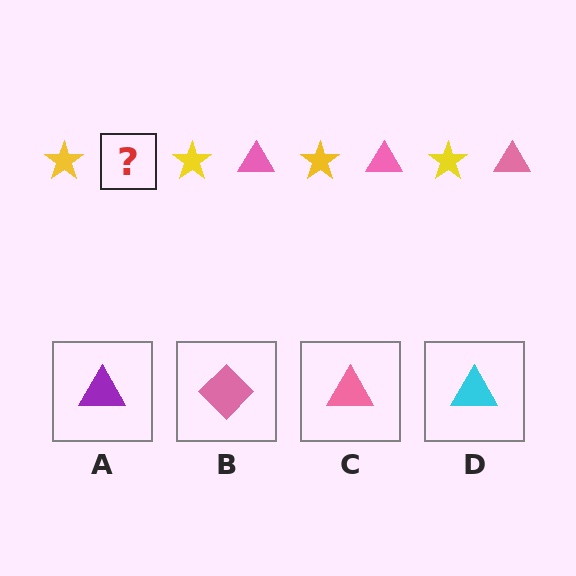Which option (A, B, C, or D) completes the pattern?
C.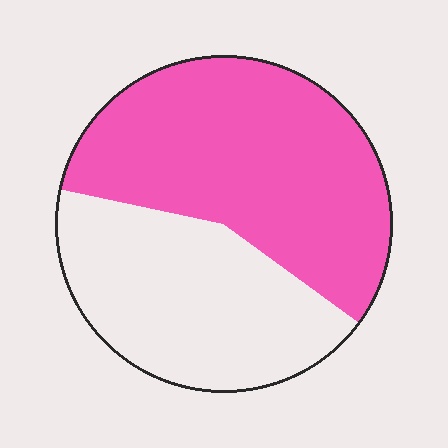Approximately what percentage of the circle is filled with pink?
Approximately 55%.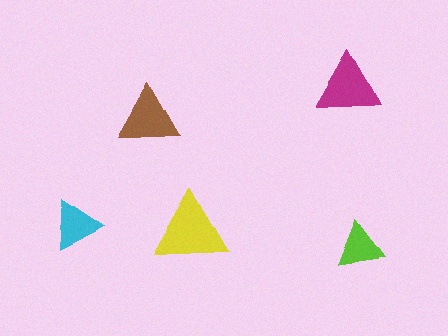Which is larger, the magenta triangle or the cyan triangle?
The magenta one.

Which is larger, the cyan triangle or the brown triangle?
The brown one.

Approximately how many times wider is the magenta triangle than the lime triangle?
About 1.5 times wider.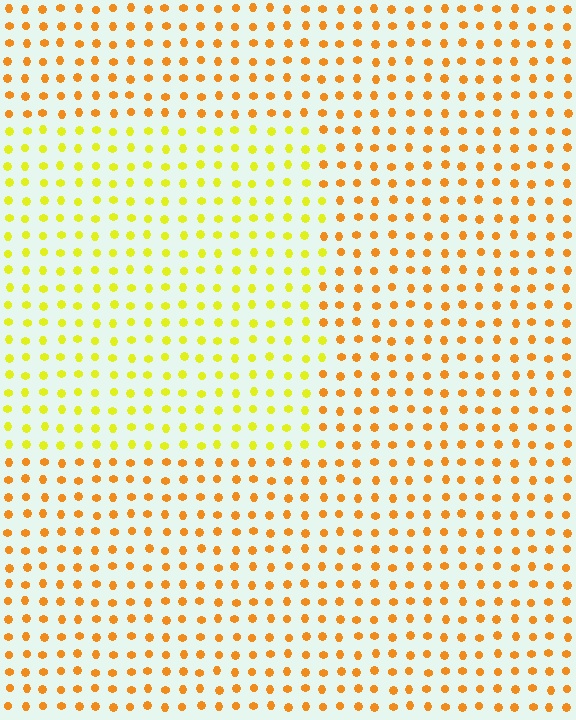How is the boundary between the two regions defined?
The boundary is defined purely by a slight shift in hue (about 33 degrees). Spacing, size, and orientation are identical on both sides.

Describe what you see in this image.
The image is filled with small orange elements in a uniform arrangement. A rectangle-shaped region is visible where the elements are tinted to a slightly different hue, forming a subtle color boundary.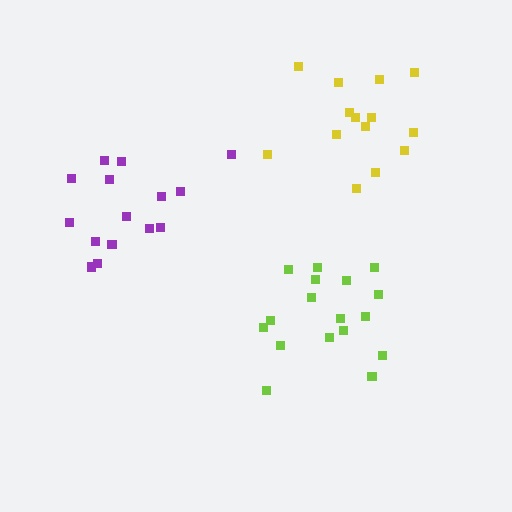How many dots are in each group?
Group 1: 14 dots, Group 2: 17 dots, Group 3: 15 dots (46 total).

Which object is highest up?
The yellow cluster is topmost.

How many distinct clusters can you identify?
There are 3 distinct clusters.